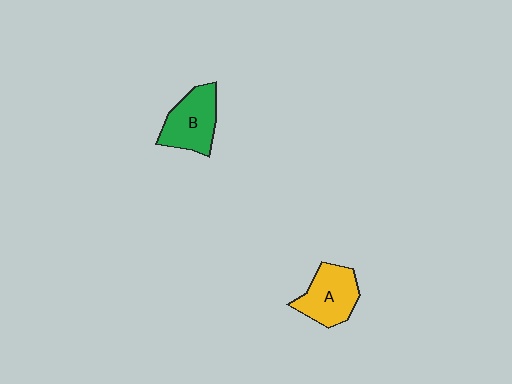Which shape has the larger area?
Shape B (green).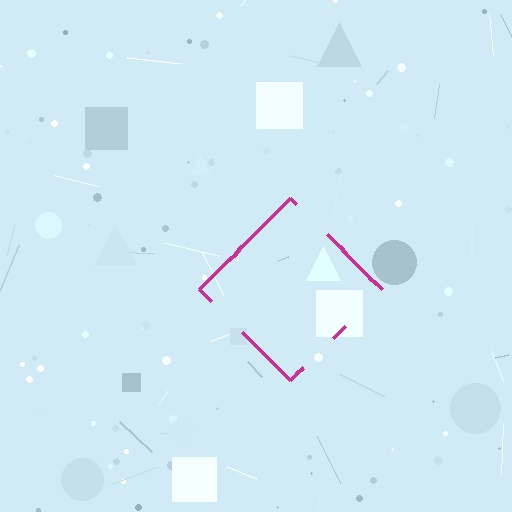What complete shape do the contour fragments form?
The contour fragments form a diamond.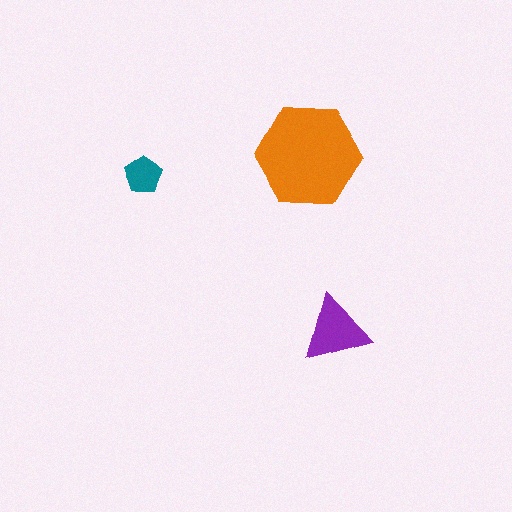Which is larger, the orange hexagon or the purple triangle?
The orange hexagon.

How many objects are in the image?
There are 3 objects in the image.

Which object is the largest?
The orange hexagon.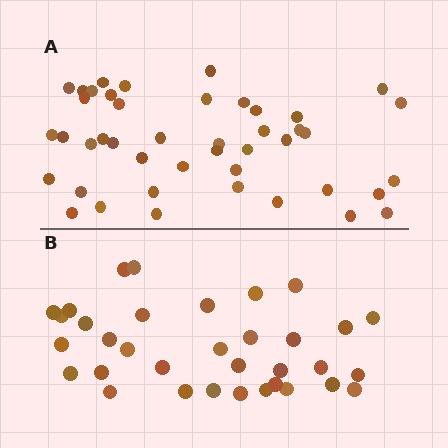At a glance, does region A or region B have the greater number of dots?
Region A (the top region) has more dots.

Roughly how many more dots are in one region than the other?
Region A has roughly 10 or so more dots than region B.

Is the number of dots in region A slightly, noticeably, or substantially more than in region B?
Region A has noticeably more, but not dramatically so. The ratio is roughly 1.3 to 1.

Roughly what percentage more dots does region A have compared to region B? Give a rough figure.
About 30% more.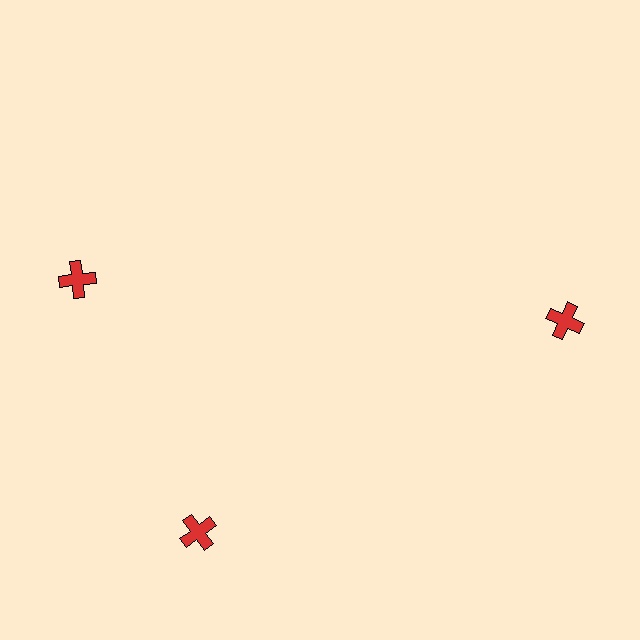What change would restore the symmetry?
The symmetry would be restored by rotating it back into even spacing with its neighbors so that all 3 crosses sit at equal angles and equal distance from the center.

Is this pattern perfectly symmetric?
No. The 3 red crosses are arranged in a ring, but one element near the 11 o'clock position is rotated out of alignment along the ring, breaking the 3-fold rotational symmetry.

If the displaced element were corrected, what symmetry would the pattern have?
It would have 3-fold rotational symmetry — the pattern would map onto itself every 120 degrees.